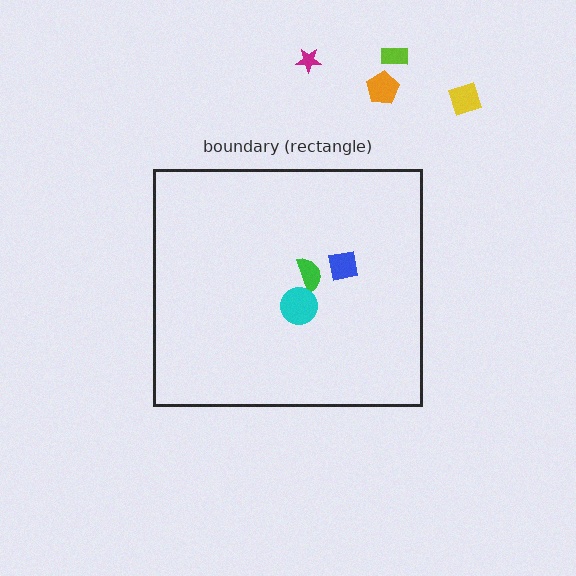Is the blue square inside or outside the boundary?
Inside.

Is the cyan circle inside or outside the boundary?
Inside.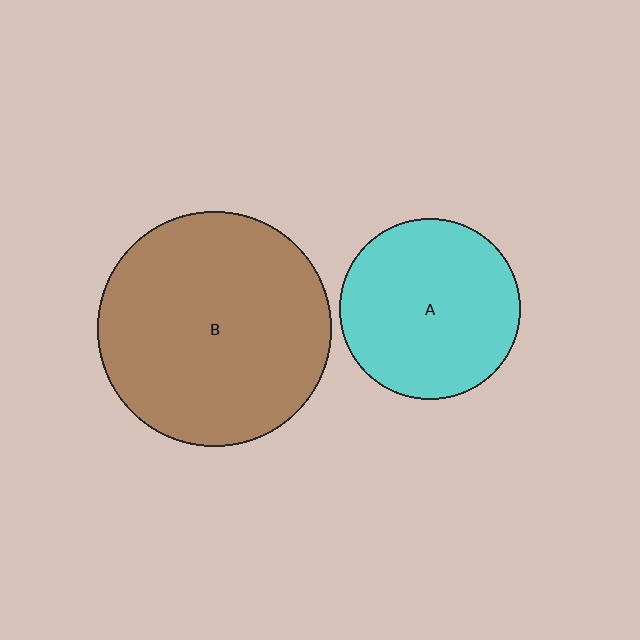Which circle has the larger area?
Circle B (brown).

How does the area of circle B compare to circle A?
Approximately 1.7 times.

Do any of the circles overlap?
No, none of the circles overlap.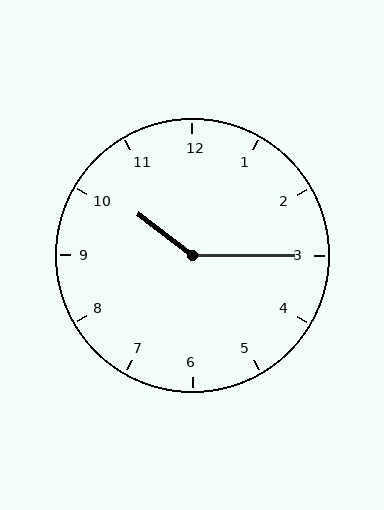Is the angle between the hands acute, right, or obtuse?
It is obtuse.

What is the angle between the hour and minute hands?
Approximately 142 degrees.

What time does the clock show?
10:15.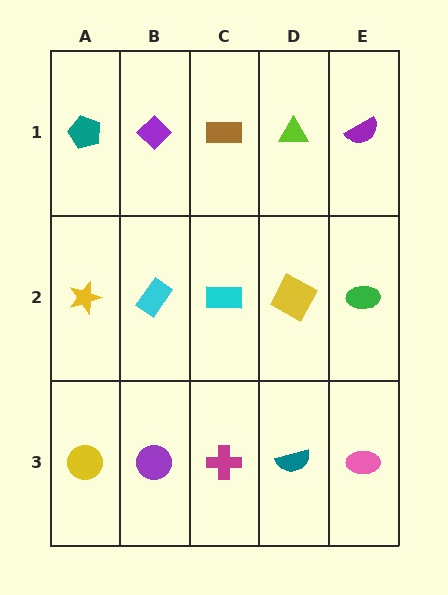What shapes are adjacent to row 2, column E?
A purple semicircle (row 1, column E), a pink ellipse (row 3, column E), a yellow square (row 2, column D).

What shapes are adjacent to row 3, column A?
A yellow star (row 2, column A), a purple circle (row 3, column B).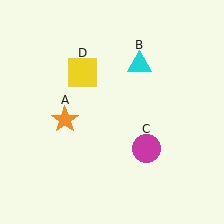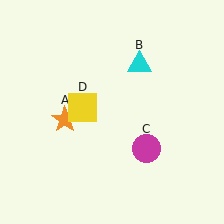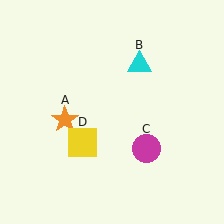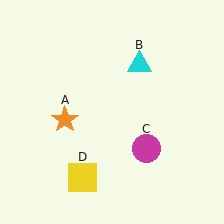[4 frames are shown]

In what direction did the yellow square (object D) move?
The yellow square (object D) moved down.